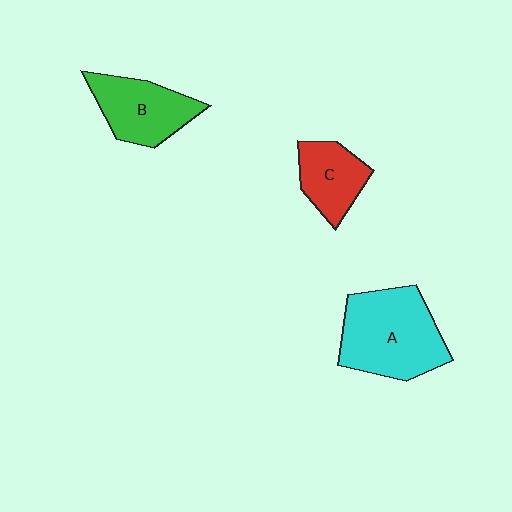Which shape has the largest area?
Shape A (cyan).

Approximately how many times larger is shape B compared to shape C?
Approximately 1.3 times.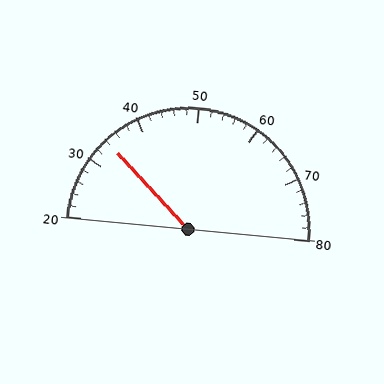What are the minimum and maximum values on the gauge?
The gauge ranges from 20 to 80.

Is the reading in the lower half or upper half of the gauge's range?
The reading is in the lower half of the range (20 to 80).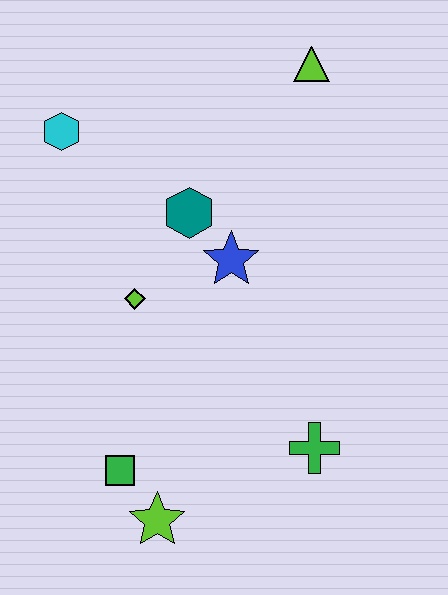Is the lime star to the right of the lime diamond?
Yes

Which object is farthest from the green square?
The lime triangle is farthest from the green square.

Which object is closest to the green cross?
The lime star is closest to the green cross.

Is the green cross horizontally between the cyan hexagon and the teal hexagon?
No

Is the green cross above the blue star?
No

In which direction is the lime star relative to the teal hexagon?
The lime star is below the teal hexagon.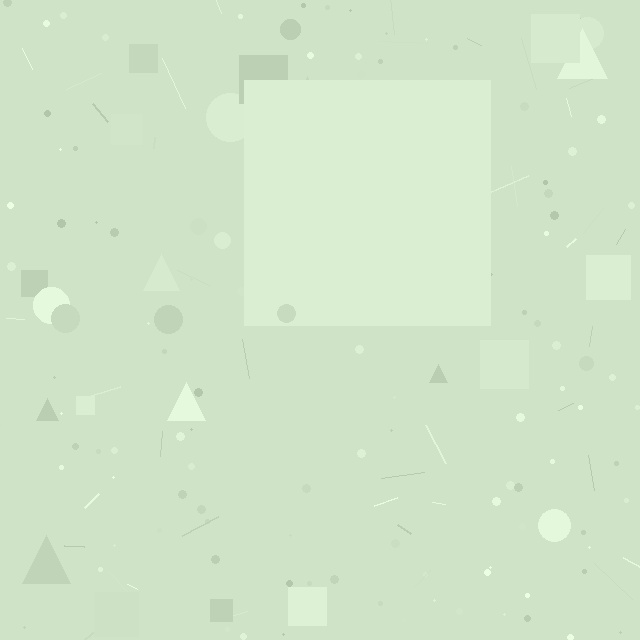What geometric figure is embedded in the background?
A square is embedded in the background.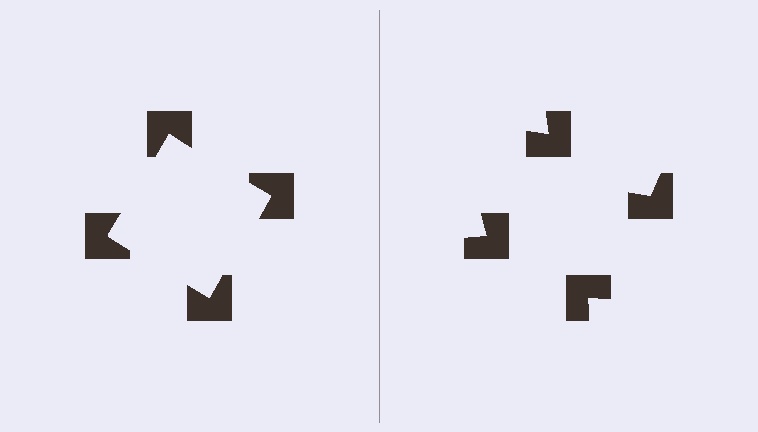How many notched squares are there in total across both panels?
8 — 4 on each side.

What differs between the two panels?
The notched squares are positioned identically on both sides; only the wedge orientations differ. On the left they align to a square; on the right they are misaligned.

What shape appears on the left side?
An illusory square.